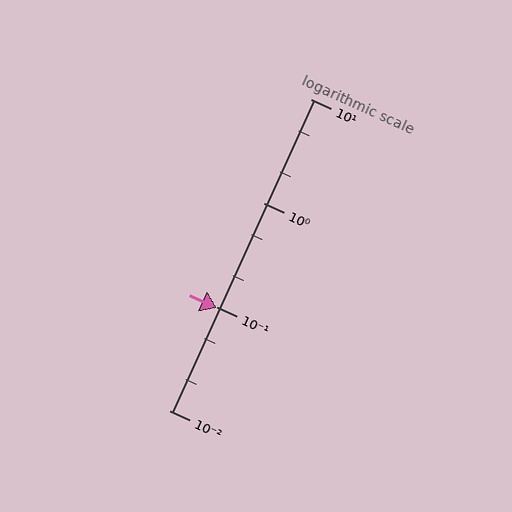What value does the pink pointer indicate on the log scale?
The pointer indicates approximately 0.097.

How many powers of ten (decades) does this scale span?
The scale spans 3 decades, from 0.01 to 10.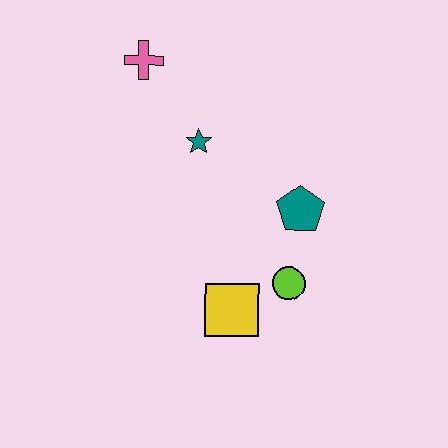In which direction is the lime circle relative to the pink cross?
The lime circle is below the pink cross.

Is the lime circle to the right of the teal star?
Yes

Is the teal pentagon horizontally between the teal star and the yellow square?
No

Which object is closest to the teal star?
The pink cross is closest to the teal star.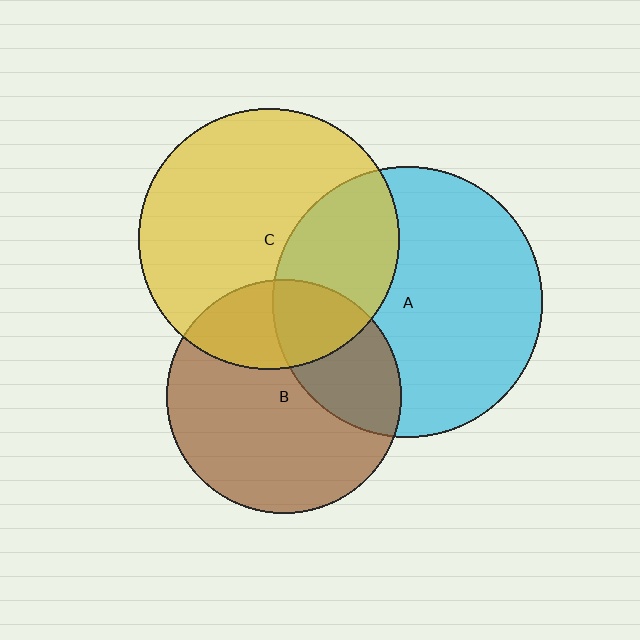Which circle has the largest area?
Circle A (cyan).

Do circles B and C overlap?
Yes.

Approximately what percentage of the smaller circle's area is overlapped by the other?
Approximately 30%.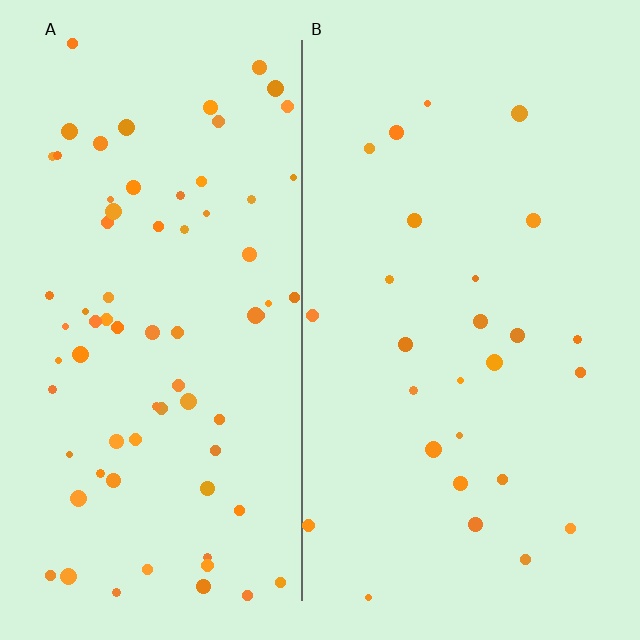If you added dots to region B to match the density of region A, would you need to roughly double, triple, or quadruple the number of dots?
Approximately triple.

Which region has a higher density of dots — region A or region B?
A (the left).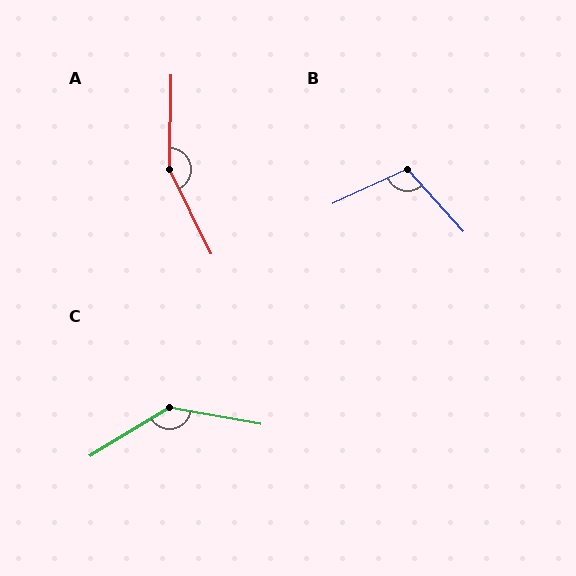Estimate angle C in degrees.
Approximately 139 degrees.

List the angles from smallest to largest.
B (107°), C (139°), A (153°).